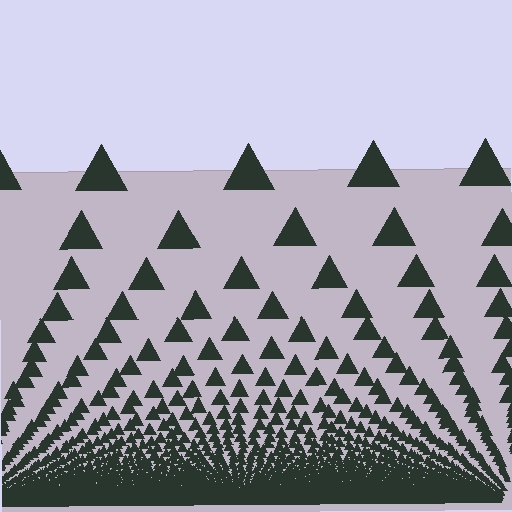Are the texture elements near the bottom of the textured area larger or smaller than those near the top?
Smaller. The gradient is inverted — elements near the bottom are smaller and denser.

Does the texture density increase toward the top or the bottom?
Density increases toward the bottom.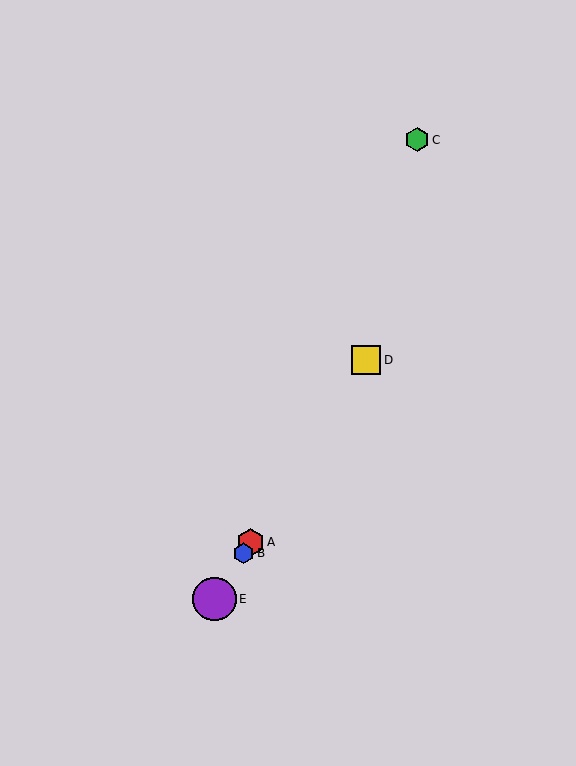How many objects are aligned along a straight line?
4 objects (A, B, D, E) are aligned along a straight line.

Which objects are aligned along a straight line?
Objects A, B, D, E are aligned along a straight line.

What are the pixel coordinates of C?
Object C is at (417, 140).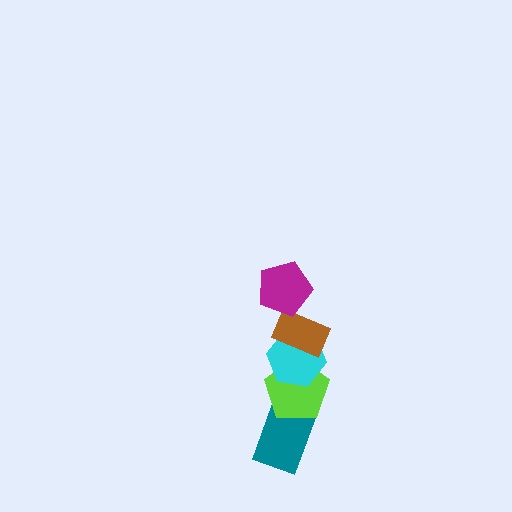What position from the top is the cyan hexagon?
The cyan hexagon is 3rd from the top.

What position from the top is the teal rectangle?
The teal rectangle is 5th from the top.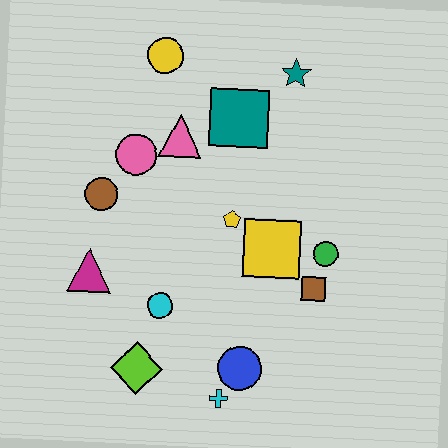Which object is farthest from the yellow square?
The yellow circle is farthest from the yellow square.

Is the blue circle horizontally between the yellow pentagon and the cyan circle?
No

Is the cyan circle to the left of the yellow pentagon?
Yes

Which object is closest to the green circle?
The brown square is closest to the green circle.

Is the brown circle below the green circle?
No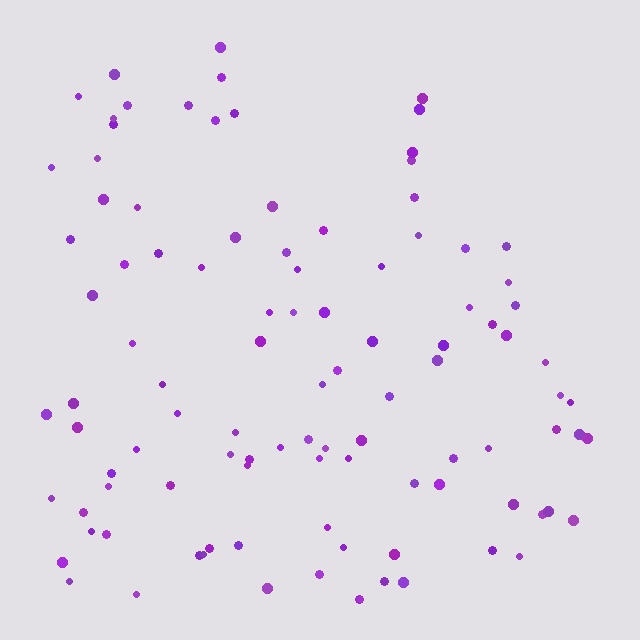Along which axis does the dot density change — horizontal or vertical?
Vertical.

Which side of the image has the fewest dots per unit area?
The top.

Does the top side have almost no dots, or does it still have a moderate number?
Still a moderate number, just noticeably fewer than the bottom.